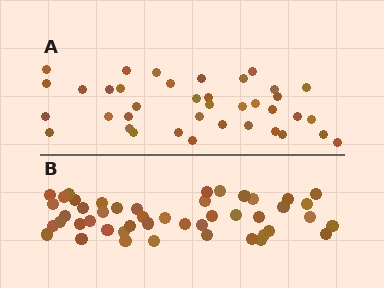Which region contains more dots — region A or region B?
Region B (the bottom region) has more dots.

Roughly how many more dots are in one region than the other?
Region B has roughly 8 or so more dots than region A.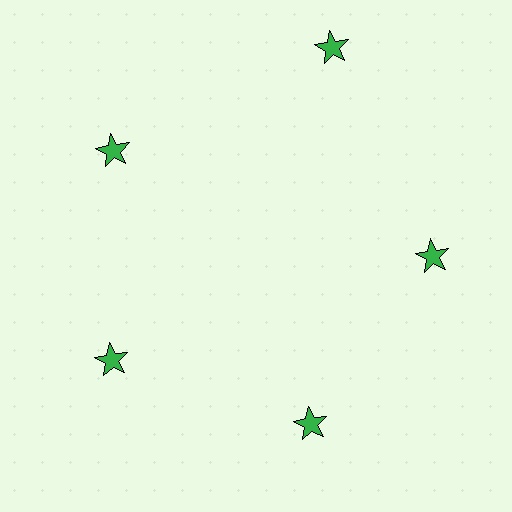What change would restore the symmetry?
The symmetry would be restored by moving it inward, back onto the ring so that all 5 stars sit at equal angles and equal distance from the center.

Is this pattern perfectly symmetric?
No. The 5 green stars are arranged in a ring, but one element near the 1 o'clock position is pushed outward from the center, breaking the 5-fold rotational symmetry.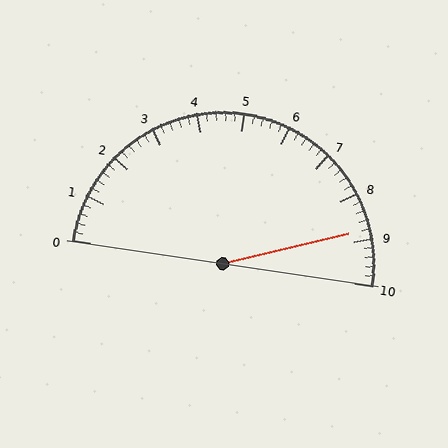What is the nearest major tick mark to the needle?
The nearest major tick mark is 9.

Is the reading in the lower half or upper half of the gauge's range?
The reading is in the upper half of the range (0 to 10).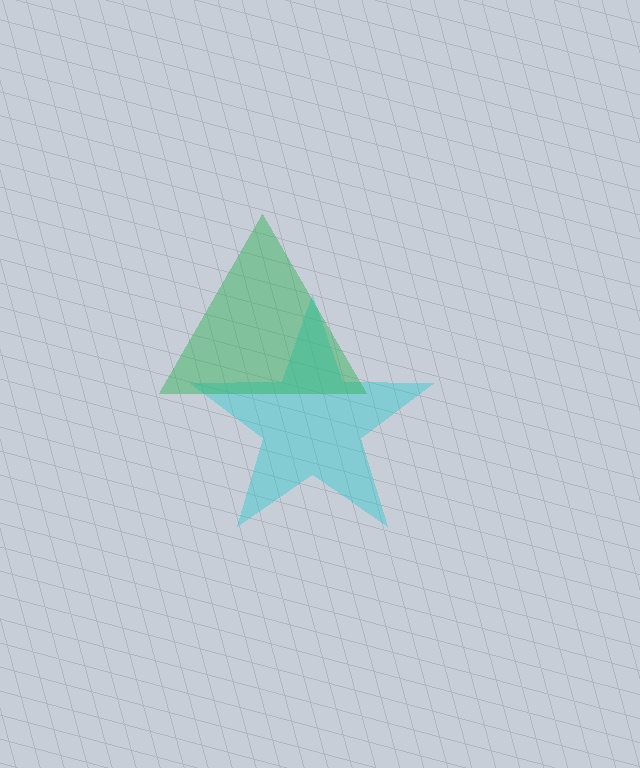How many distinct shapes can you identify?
There are 2 distinct shapes: a cyan star, a green triangle.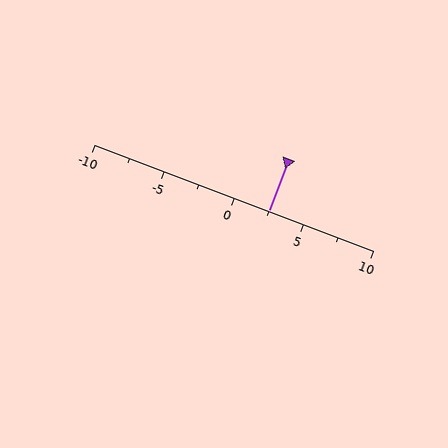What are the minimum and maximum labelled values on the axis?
The axis runs from -10 to 10.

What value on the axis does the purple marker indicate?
The marker indicates approximately 2.5.